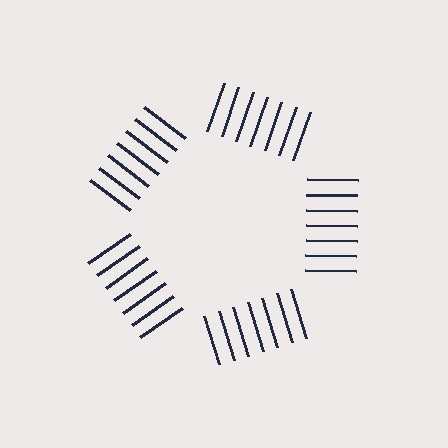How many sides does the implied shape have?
5 sides — the line-ends trace a pentagon.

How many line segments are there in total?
35 — 7 along each of the 5 edges.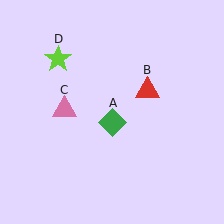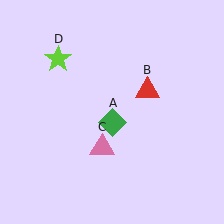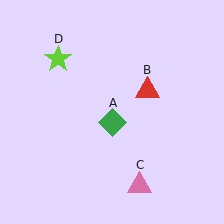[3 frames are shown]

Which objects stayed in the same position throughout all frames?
Green diamond (object A) and red triangle (object B) and lime star (object D) remained stationary.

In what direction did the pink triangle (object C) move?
The pink triangle (object C) moved down and to the right.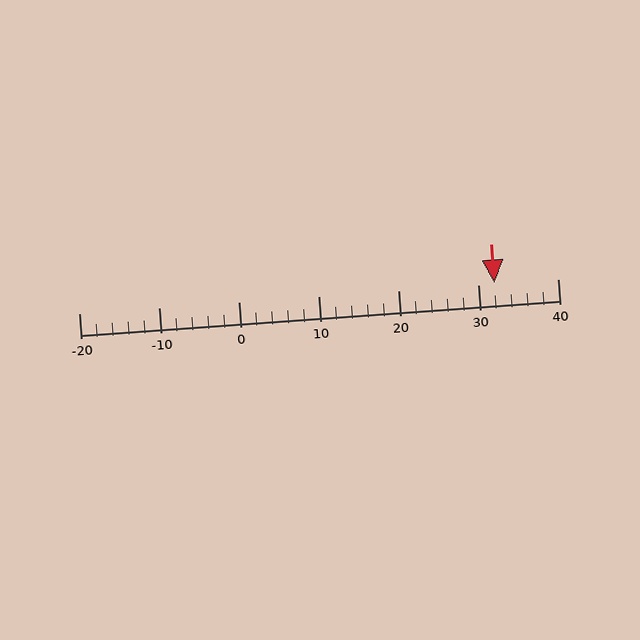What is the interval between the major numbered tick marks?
The major tick marks are spaced 10 units apart.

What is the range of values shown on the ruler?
The ruler shows values from -20 to 40.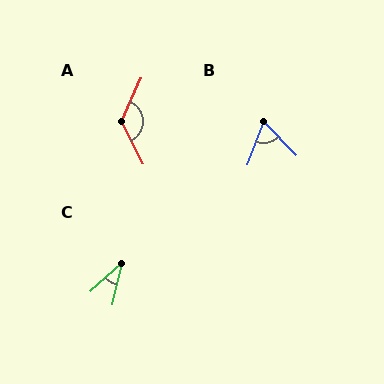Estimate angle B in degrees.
Approximately 64 degrees.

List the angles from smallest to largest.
C (35°), B (64°), A (129°).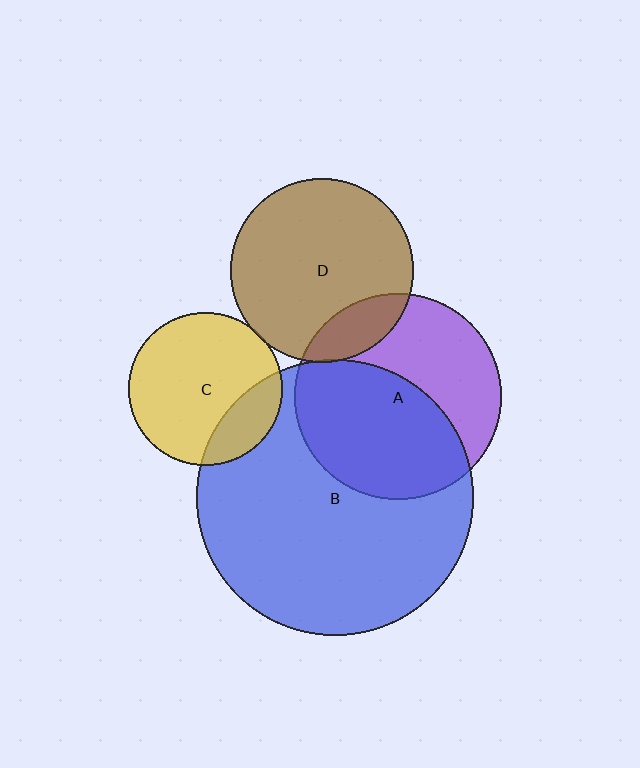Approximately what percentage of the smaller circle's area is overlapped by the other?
Approximately 20%.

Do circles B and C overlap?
Yes.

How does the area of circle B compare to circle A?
Approximately 1.8 times.